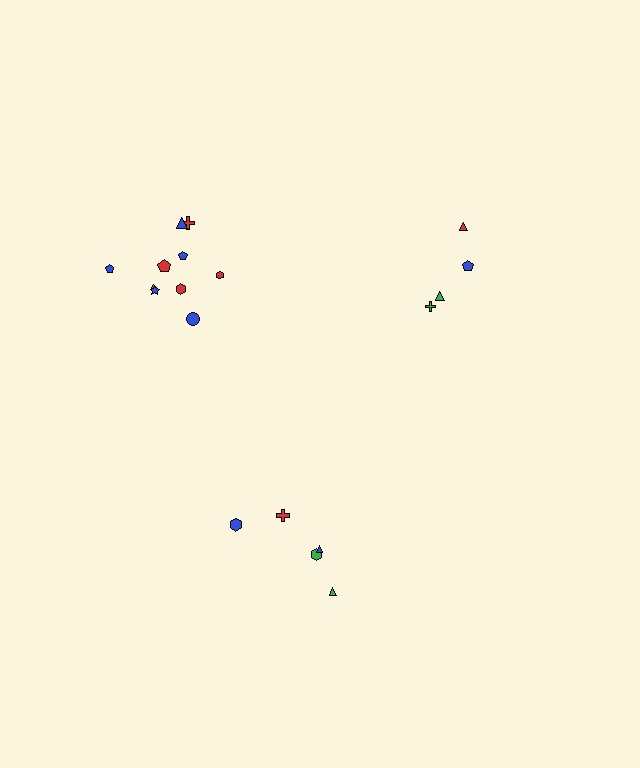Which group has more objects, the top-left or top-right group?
The top-left group.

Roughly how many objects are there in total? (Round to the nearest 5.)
Roughly 20 objects in total.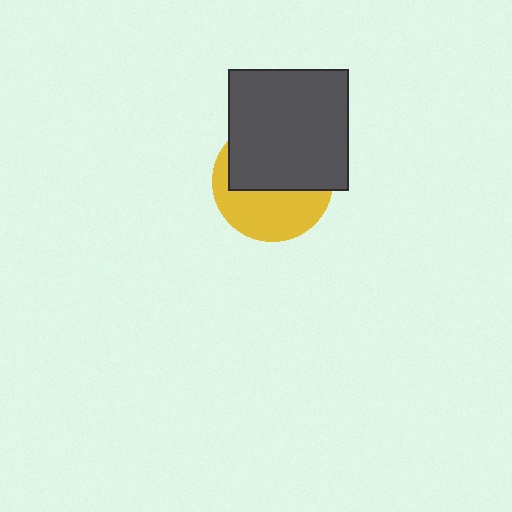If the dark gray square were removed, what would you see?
You would see the complete yellow circle.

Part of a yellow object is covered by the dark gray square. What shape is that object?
It is a circle.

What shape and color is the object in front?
The object in front is a dark gray square.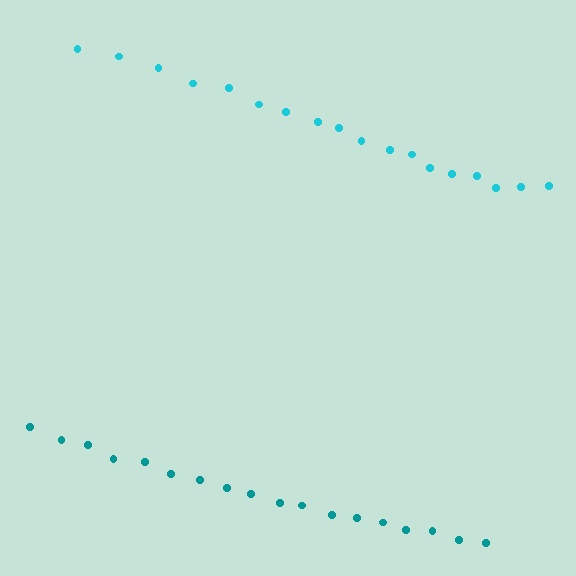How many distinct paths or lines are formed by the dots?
There are 2 distinct paths.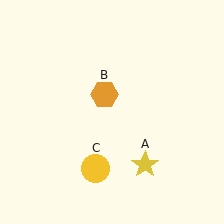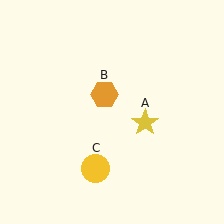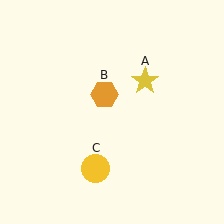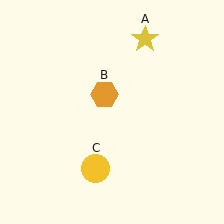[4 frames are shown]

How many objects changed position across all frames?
1 object changed position: yellow star (object A).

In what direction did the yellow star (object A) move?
The yellow star (object A) moved up.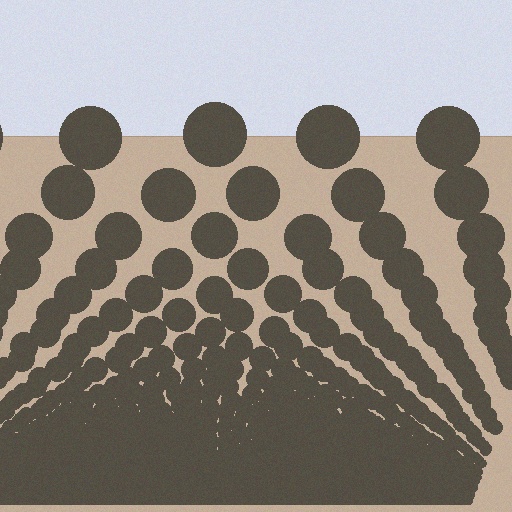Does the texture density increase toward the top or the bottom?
Density increases toward the bottom.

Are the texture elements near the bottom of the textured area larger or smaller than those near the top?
Smaller. The gradient is inverted — elements near the bottom are smaller and denser.